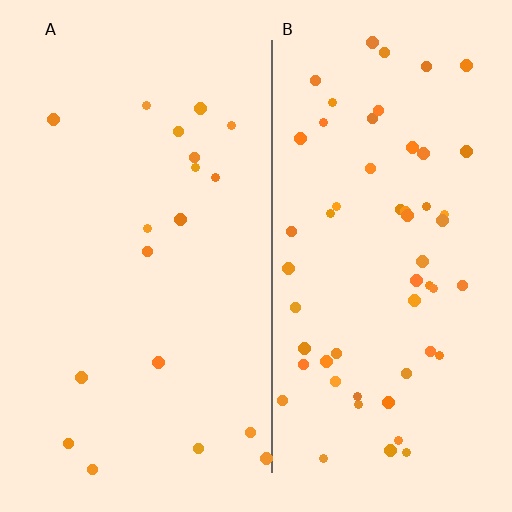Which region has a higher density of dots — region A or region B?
B (the right).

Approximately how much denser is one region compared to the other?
Approximately 3.0× — region B over region A.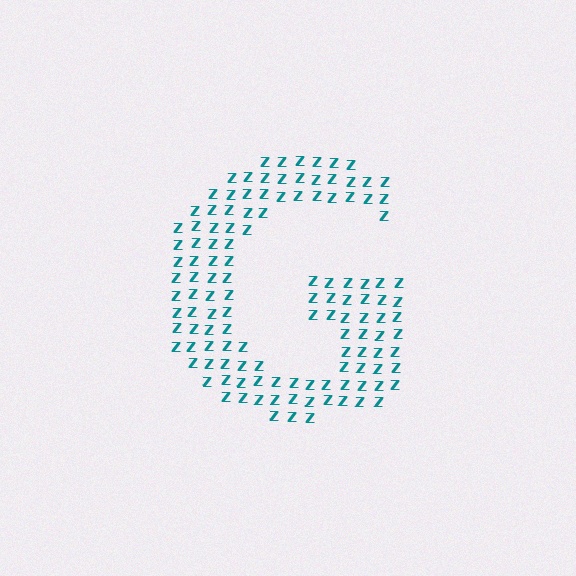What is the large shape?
The large shape is the letter G.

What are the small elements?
The small elements are letter Z's.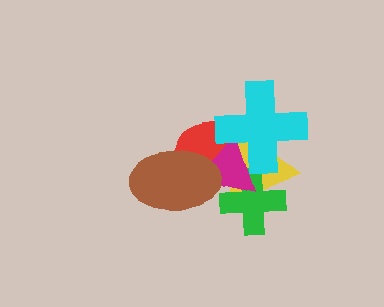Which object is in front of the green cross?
The magenta triangle is in front of the green cross.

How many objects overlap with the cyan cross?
3 objects overlap with the cyan cross.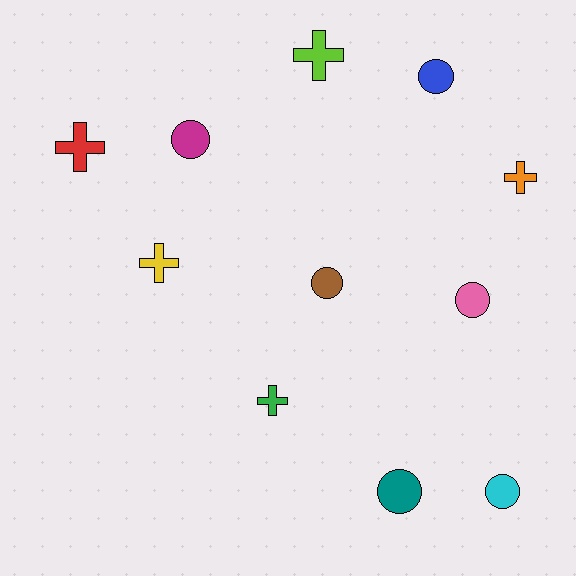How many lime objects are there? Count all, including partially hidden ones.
There is 1 lime object.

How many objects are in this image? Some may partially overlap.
There are 11 objects.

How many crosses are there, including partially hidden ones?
There are 5 crosses.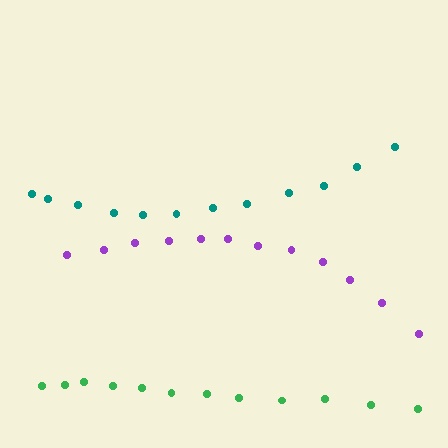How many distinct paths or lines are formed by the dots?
There are 3 distinct paths.